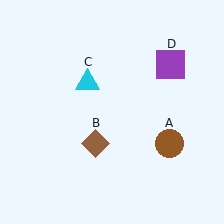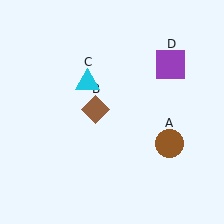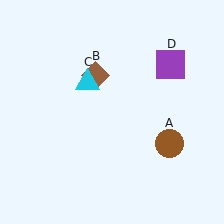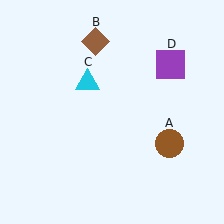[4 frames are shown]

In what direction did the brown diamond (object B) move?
The brown diamond (object B) moved up.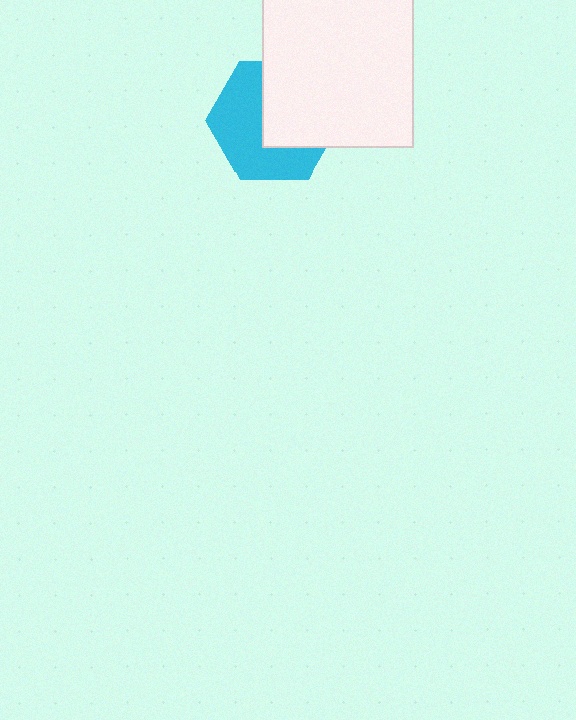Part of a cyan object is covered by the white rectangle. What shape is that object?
It is a hexagon.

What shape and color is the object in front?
The object in front is a white rectangle.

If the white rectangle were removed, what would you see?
You would see the complete cyan hexagon.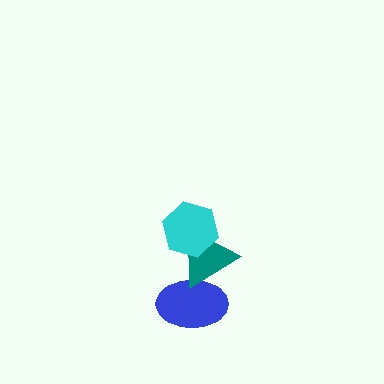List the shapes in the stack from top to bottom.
From top to bottom: the cyan hexagon, the teal triangle, the blue ellipse.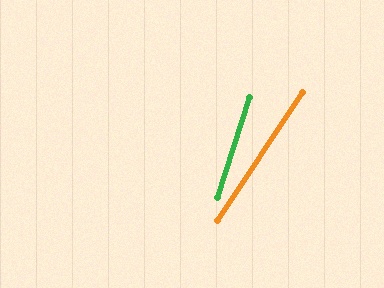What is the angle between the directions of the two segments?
Approximately 16 degrees.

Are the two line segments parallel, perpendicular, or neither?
Neither parallel nor perpendicular — they differ by about 16°.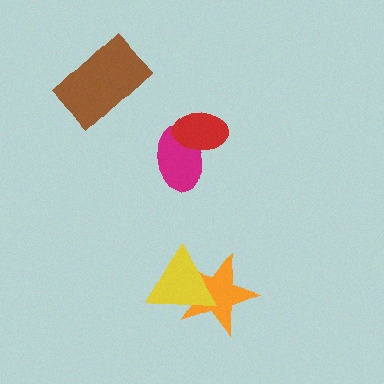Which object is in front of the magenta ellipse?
The red ellipse is in front of the magenta ellipse.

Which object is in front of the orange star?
The yellow triangle is in front of the orange star.